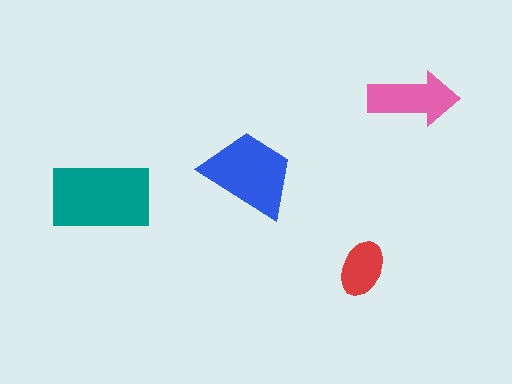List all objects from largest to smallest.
The teal rectangle, the blue trapezoid, the pink arrow, the red ellipse.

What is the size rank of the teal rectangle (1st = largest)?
1st.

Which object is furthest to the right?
The pink arrow is rightmost.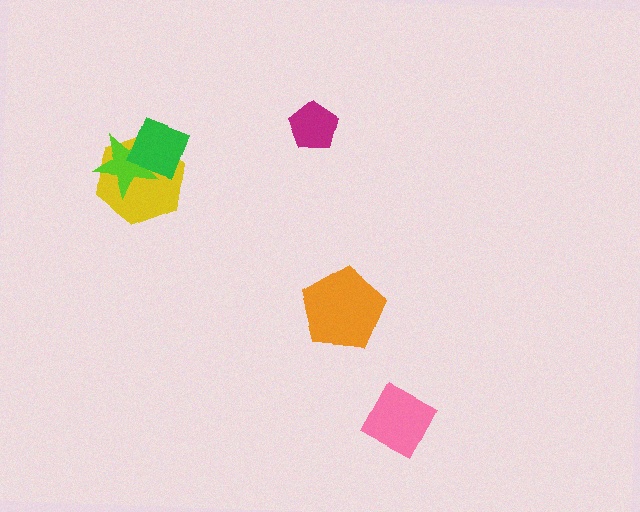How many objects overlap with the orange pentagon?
0 objects overlap with the orange pentagon.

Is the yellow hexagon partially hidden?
Yes, it is partially covered by another shape.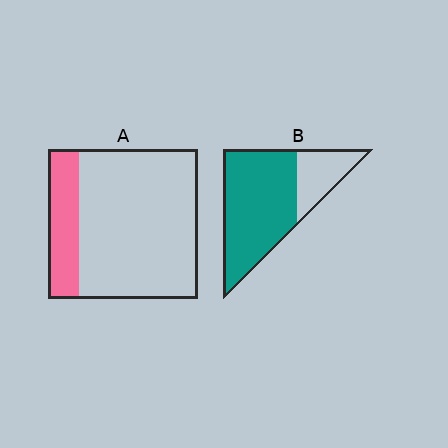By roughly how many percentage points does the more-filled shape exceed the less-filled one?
By roughly 55 percentage points (B over A).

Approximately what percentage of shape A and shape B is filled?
A is approximately 20% and B is approximately 75%.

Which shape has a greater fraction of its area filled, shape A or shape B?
Shape B.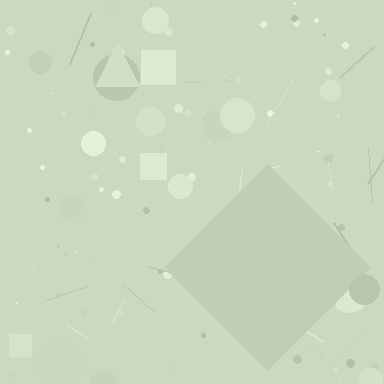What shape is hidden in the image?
A diamond is hidden in the image.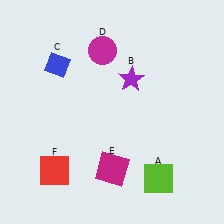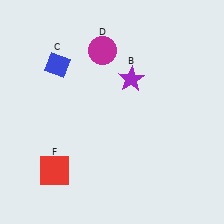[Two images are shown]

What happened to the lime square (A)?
The lime square (A) was removed in Image 2. It was in the bottom-right area of Image 1.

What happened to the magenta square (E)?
The magenta square (E) was removed in Image 2. It was in the bottom-right area of Image 1.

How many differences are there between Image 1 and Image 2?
There are 2 differences between the two images.